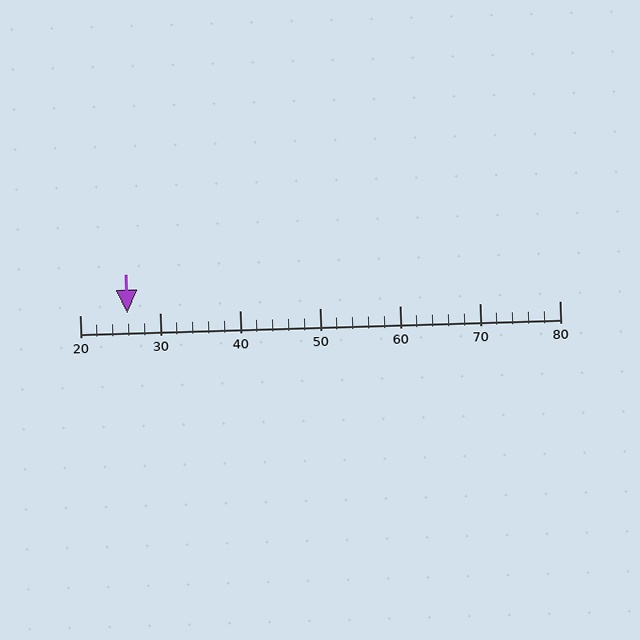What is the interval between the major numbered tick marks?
The major tick marks are spaced 10 units apart.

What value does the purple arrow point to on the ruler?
The purple arrow points to approximately 26.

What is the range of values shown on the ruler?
The ruler shows values from 20 to 80.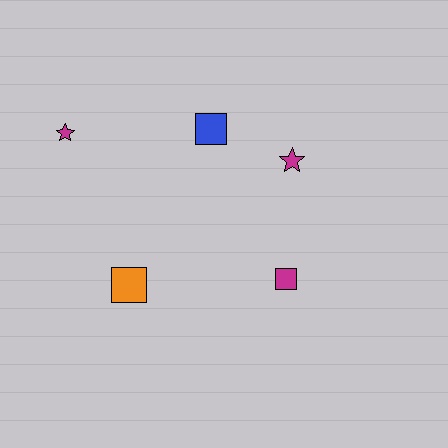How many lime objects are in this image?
There are no lime objects.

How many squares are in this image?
There are 3 squares.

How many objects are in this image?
There are 5 objects.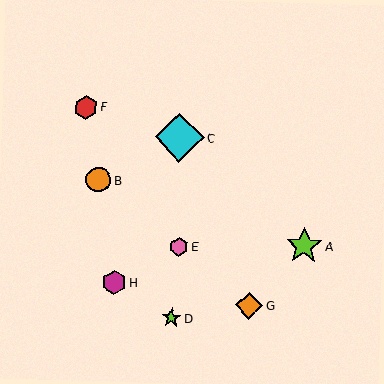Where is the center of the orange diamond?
The center of the orange diamond is at (249, 306).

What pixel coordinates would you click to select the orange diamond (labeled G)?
Click at (249, 306) to select the orange diamond G.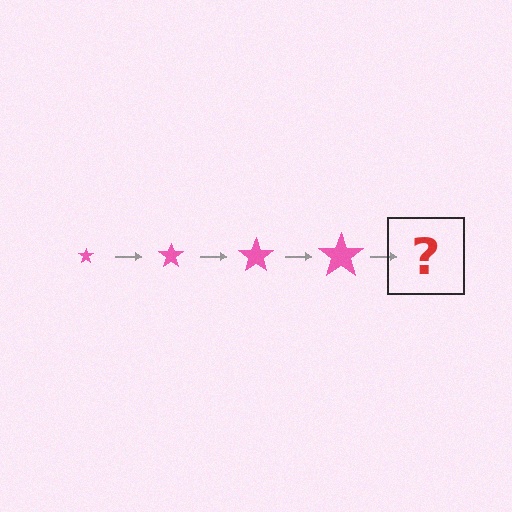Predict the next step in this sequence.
The next step is a pink star, larger than the previous one.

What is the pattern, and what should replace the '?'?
The pattern is that the star gets progressively larger each step. The '?' should be a pink star, larger than the previous one.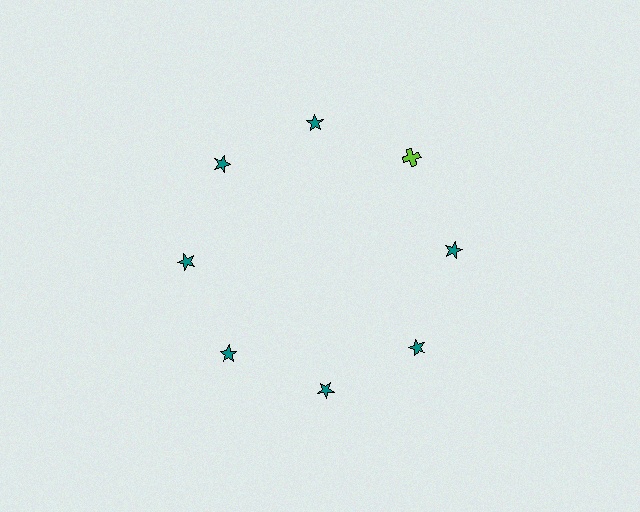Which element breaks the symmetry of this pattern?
The lime cross at roughly the 2 o'clock position breaks the symmetry. All other shapes are teal stars.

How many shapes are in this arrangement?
There are 8 shapes arranged in a ring pattern.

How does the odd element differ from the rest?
It differs in both color (lime instead of teal) and shape (cross instead of star).